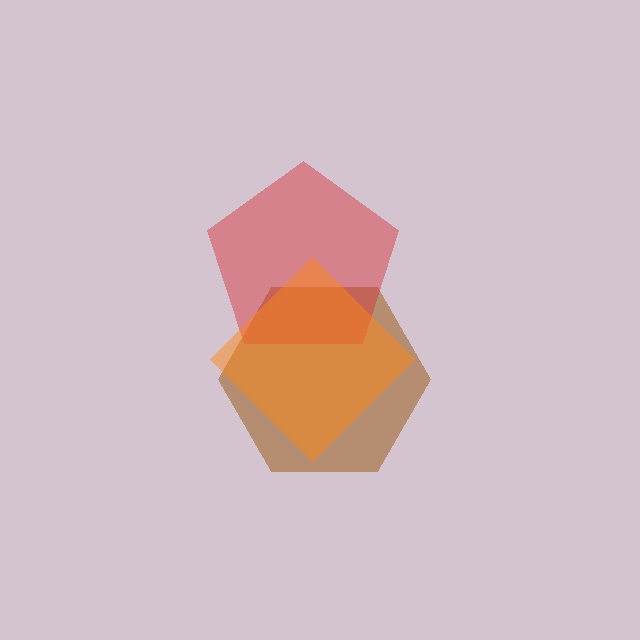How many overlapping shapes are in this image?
There are 3 overlapping shapes in the image.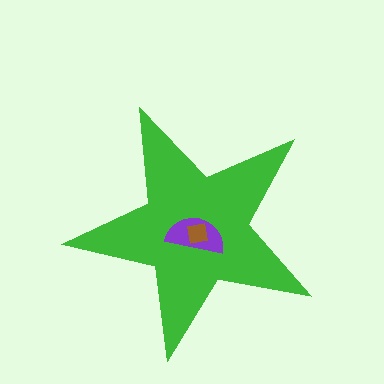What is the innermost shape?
The brown square.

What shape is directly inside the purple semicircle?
The brown square.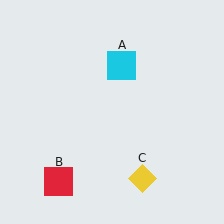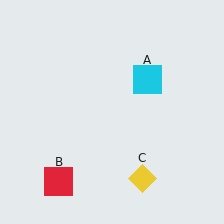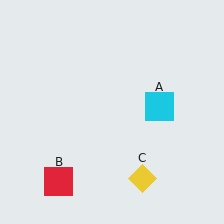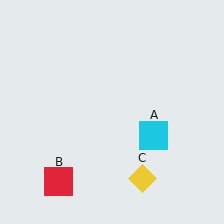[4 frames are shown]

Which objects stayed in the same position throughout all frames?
Red square (object B) and yellow diamond (object C) remained stationary.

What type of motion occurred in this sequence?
The cyan square (object A) rotated clockwise around the center of the scene.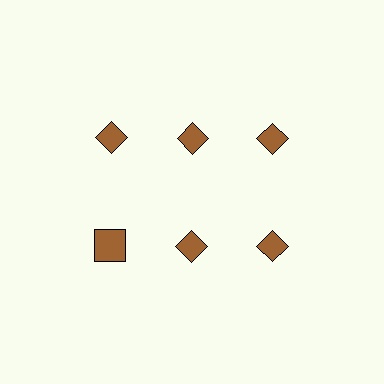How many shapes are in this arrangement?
There are 6 shapes arranged in a grid pattern.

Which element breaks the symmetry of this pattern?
The brown square in the second row, leftmost column breaks the symmetry. All other shapes are brown diamonds.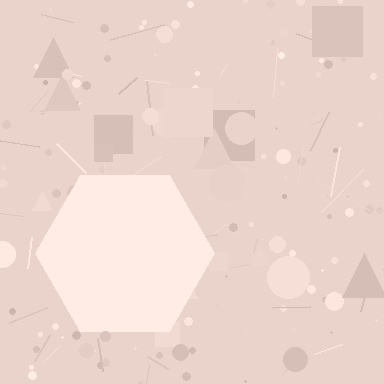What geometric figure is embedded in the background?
A hexagon is embedded in the background.